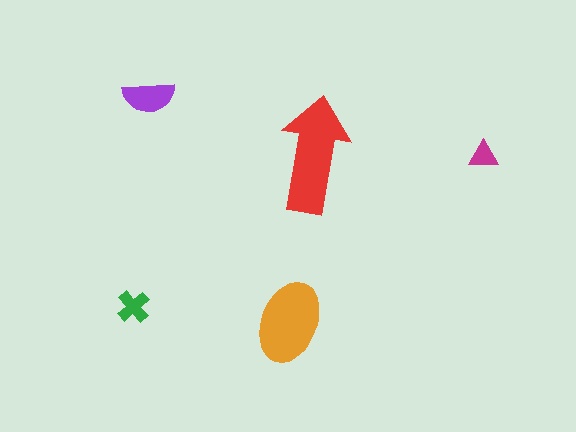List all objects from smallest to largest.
The magenta triangle, the green cross, the purple semicircle, the orange ellipse, the red arrow.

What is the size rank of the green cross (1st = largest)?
4th.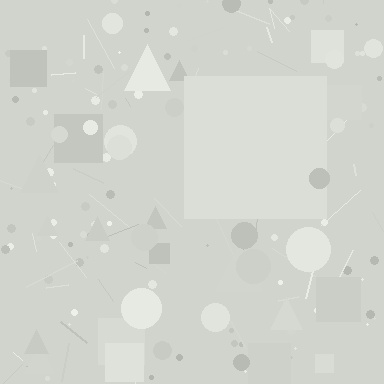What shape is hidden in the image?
A square is hidden in the image.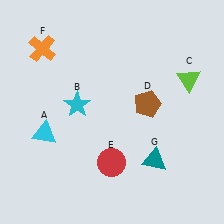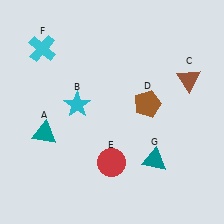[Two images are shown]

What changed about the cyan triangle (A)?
In Image 1, A is cyan. In Image 2, it changed to teal.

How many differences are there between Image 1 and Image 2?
There are 3 differences between the two images.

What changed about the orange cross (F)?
In Image 1, F is orange. In Image 2, it changed to cyan.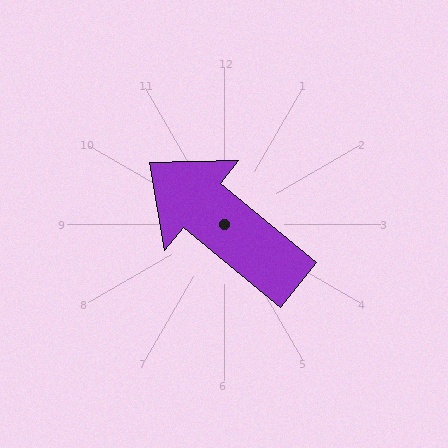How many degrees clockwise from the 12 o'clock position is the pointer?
Approximately 309 degrees.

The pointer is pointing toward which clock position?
Roughly 10 o'clock.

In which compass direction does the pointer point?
Northwest.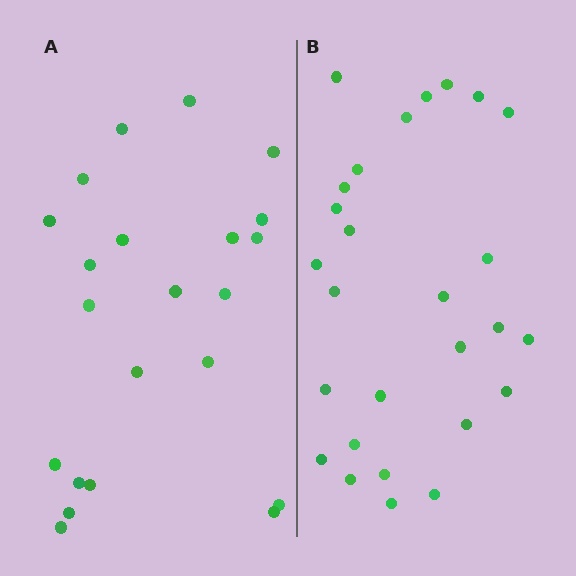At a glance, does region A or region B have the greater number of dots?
Region B (the right region) has more dots.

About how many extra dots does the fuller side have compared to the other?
Region B has about 5 more dots than region A.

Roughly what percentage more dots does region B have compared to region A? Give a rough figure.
About 25% more.